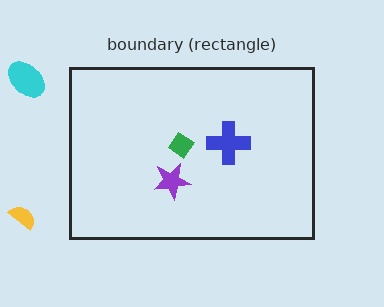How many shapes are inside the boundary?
3 inside, 2 outside.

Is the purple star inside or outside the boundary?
Inside.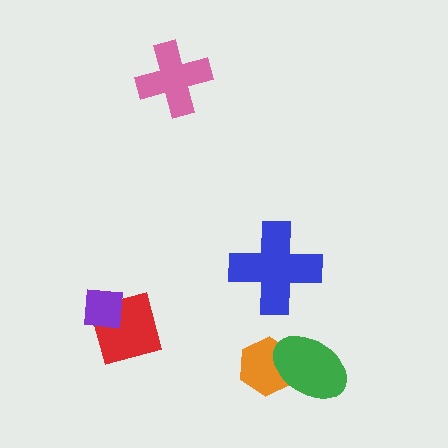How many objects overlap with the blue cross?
0 objects overlap with the blue cross.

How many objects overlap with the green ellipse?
1 object overlaps with the green ellipse.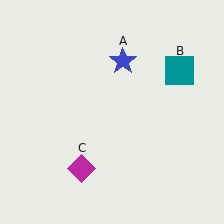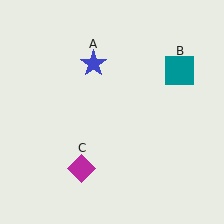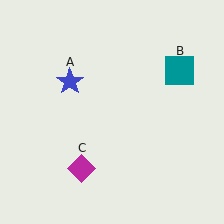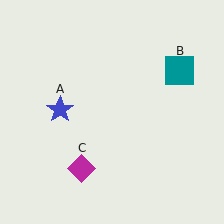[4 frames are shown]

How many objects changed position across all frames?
1 object changed position: blue star (object A).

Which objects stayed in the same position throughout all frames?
Teal square (object B) and magenta diamond (object C) remained stationary.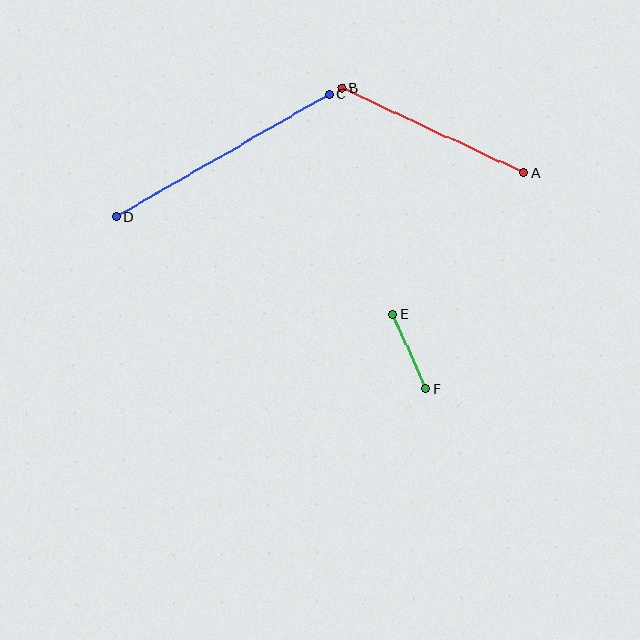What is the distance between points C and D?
The distance is approximately 245 pixels.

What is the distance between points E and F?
The distance is approximately 82 pixels.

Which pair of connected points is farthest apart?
Points C and D are farthest apart.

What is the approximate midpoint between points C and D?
The midpoint is at approximately (222, 155) pixels.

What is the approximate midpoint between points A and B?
The midpoint is at approximately (433, 131) pixels.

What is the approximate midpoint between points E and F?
The midpoint is at approximately (409, 351) pixels.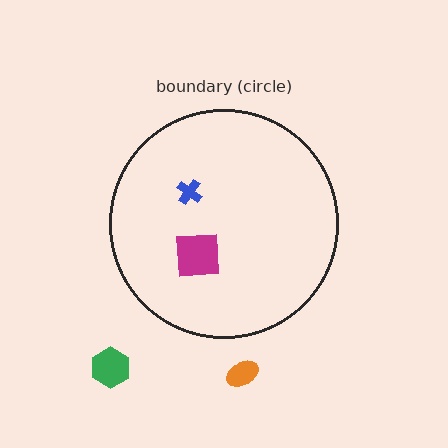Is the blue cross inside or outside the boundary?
Inside.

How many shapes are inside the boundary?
2 inside, 2 outside.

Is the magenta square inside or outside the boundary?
Inside.